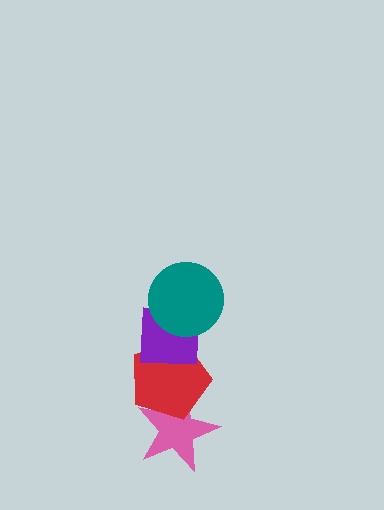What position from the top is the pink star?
The pink star is 4th from the top.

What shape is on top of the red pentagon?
The purple square is on top of the red pentagon.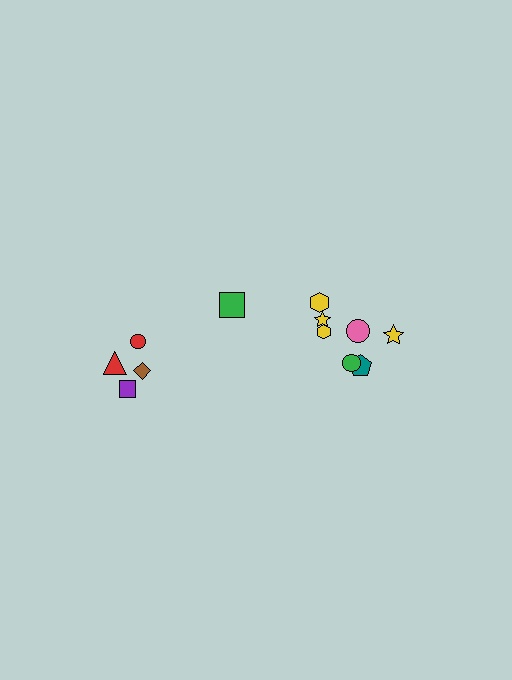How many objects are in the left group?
There are 5 objects.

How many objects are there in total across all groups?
There are 12 objects.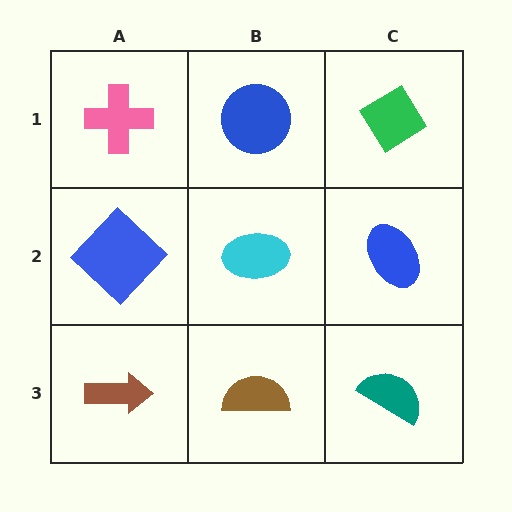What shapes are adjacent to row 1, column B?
A cyan ellipse (row 2, column B), a pink cross (row 1, column A), a green diamond (row 1, column C).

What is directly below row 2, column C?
A teal semicircle.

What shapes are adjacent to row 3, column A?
A blue diamond (row 2, column A), a brown semicircle (row 3, column B).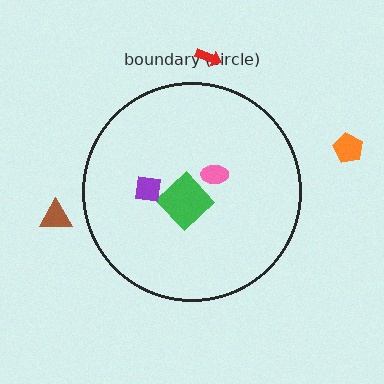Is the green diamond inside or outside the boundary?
Inside.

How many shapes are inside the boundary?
3 inside, 3 outside.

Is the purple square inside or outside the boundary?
Inside.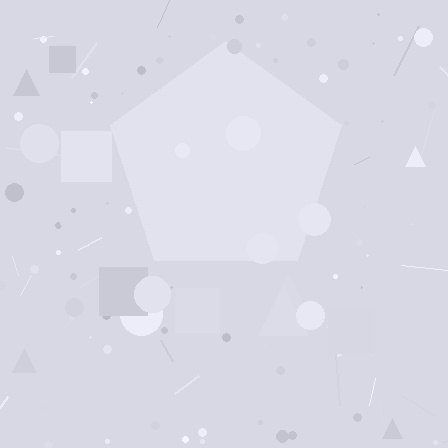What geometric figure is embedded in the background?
A pentagon is embedded in the background.